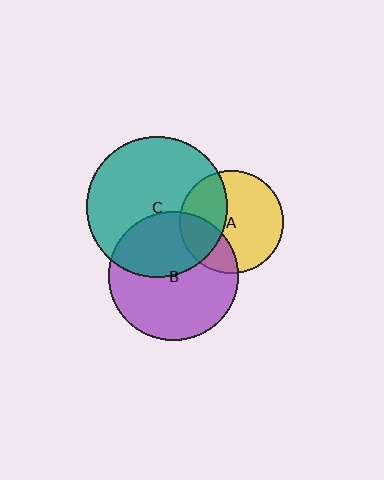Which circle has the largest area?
Circle C (teal).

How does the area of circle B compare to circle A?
Approximately 1.6 times.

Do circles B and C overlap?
Yes.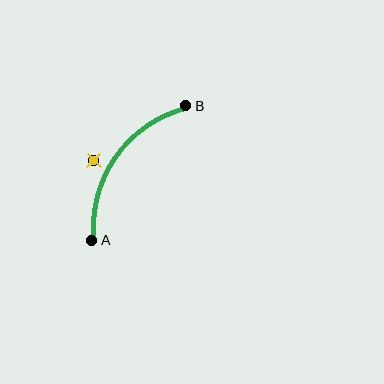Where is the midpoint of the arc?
The arc midpoint is the point on the curve farthest from the straight line joining A and B. It sits above and to the left of that line.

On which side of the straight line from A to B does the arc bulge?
The arc bulges above and to the left of the straight line connecting A and B.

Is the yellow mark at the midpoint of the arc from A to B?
No — the yellow mark does not lie on the arc at all. It sits slightly outside the curve.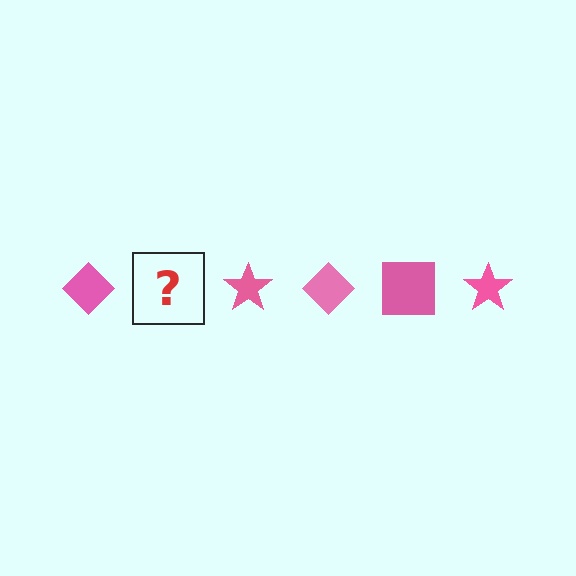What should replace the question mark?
The question mark should be replaced with a pink square.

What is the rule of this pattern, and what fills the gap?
The rule is that the pattern cycles through diamond, square, star shapes in pink. The gap should be filled with a pink square.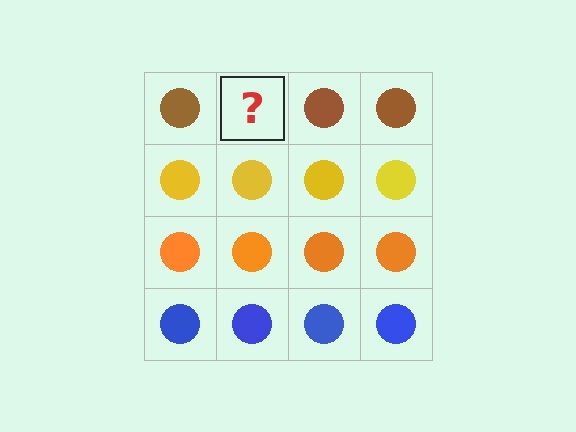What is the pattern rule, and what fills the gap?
The rule is that each row has a consistent color. The gap should be filled with a brown circle.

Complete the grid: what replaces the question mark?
The question mark should be replaced with a brown circle.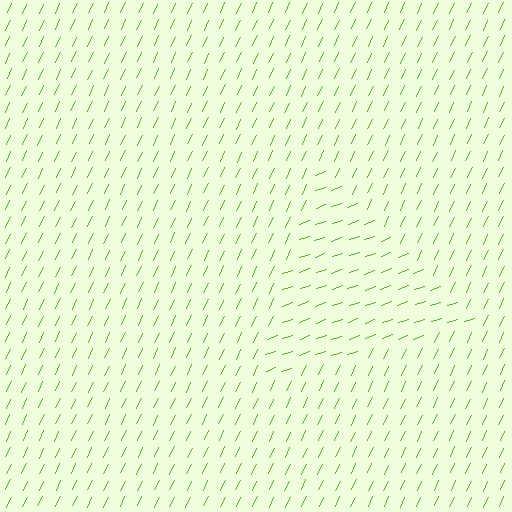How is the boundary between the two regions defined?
The boundary is defined purely by a change in line orientation (approximately 45 degrees difference). All lines are the same color and thickness.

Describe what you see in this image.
The image is filled with small lime line segments. A triangle region in the image has lines oriented differently from the surrounding lines, creating a visible texture boundary.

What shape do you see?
I see a triangle.